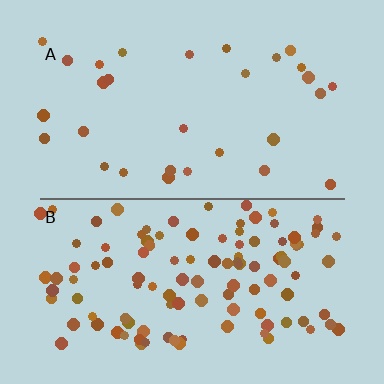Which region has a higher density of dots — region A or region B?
B (the bottom).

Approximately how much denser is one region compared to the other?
Approximately 3.8× — region B over region A.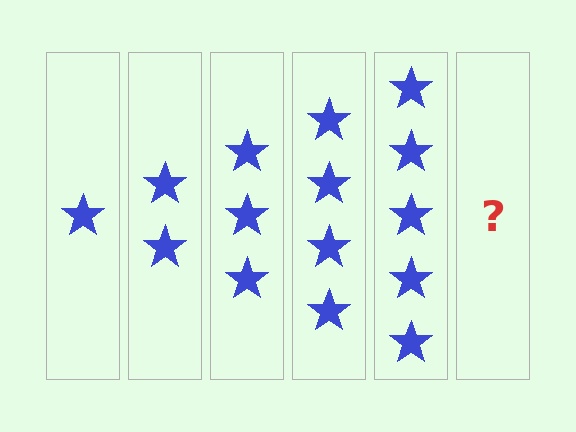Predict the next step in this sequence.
The next step is 6 stars.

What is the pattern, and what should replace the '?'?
The pattern is that each step adds one more star. The '?' should be 6 stars.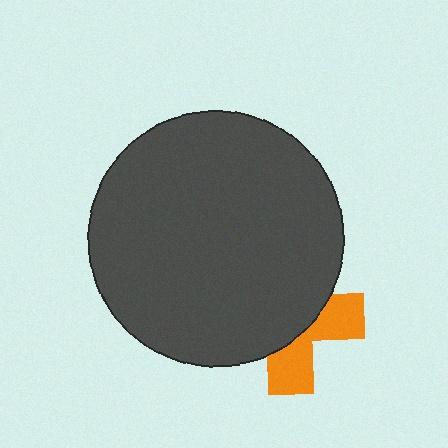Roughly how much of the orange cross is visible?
A small part of it is visible (roughly 38%).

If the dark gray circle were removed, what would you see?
You would see the complete orange cross.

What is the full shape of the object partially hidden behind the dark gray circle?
The partially hidden object is an orange cross.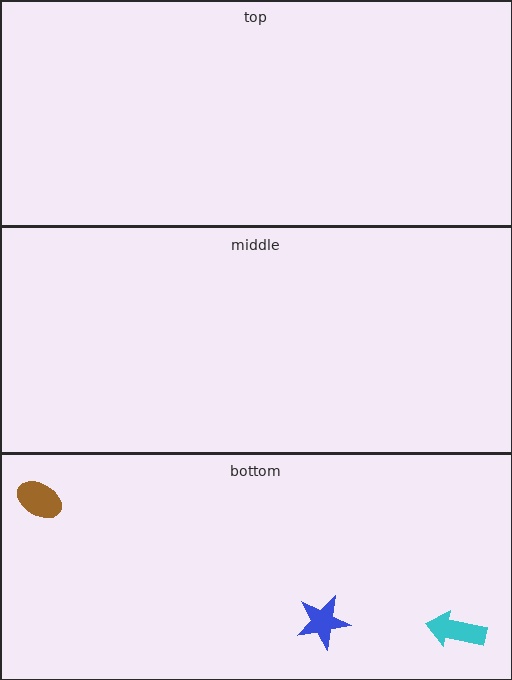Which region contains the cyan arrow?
The bottom region.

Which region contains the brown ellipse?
The bottom region.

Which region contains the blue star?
The bottom region.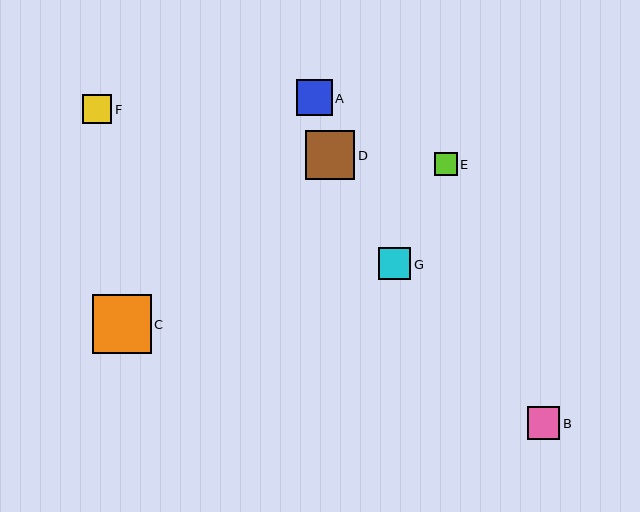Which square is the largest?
Square C is the largest with a size of approximately 59 pixels.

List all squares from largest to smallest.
From largest to smallest: C, D, A, B, G, F, E.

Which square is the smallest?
Square E is the smallest with a size of approximately 23 pixels.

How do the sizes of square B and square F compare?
Square B and square F are approximately the same size.